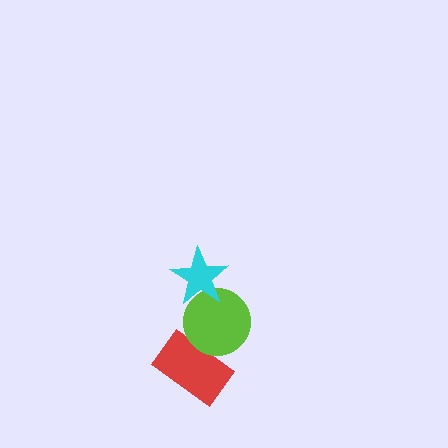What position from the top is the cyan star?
The cyan star is 1st from the top.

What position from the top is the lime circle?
The lime circle is 2nd from the top.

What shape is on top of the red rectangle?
The lime circle is on top of the red rectangle.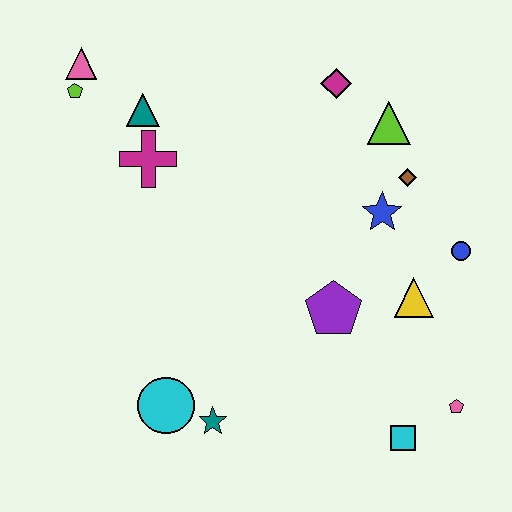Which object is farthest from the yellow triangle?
The pink triangle is farthest from the yellow triangle.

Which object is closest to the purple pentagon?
The yellow triangle is closest to the purple pentagon.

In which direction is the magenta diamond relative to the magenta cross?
The magenta diamond is to the right of the magenta cross.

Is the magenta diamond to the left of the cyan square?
Yes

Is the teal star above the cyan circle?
No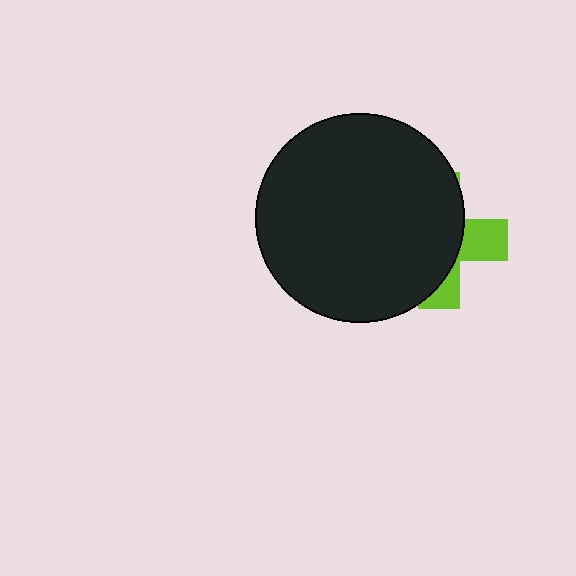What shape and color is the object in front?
The object in front is a black circle.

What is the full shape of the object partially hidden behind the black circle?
The partially hidden object is a lime cross.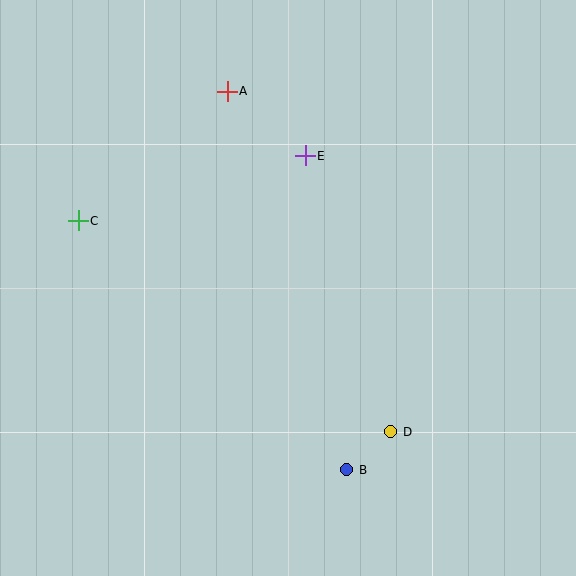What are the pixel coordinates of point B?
Point B is at (347, 470).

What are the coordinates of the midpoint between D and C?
The midpoint between D and C is at (235, 326).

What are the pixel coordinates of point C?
Point C is at (78, 221).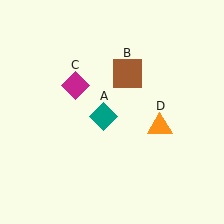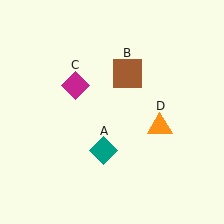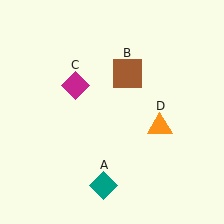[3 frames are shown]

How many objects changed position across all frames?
1 object changed position: teal diamond (object A).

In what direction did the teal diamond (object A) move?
The teal diamond (object A) moved down.